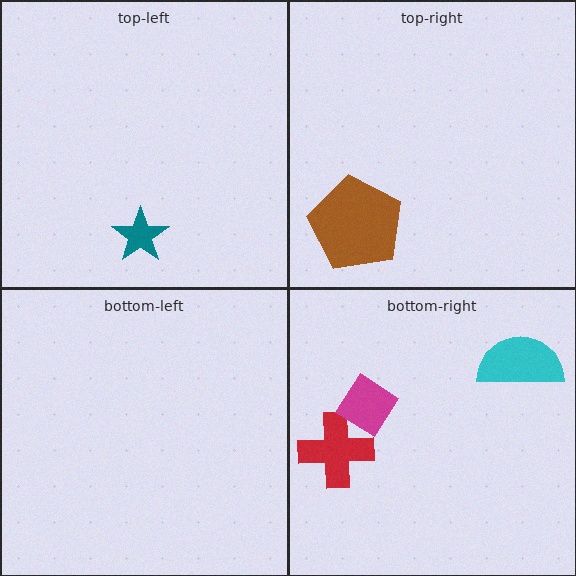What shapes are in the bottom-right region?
The red cross, the magenta diamond, the cyan semicircle.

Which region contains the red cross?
The bottom-right region.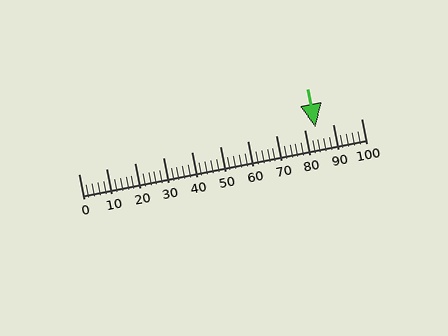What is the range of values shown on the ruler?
The ruler shows values from 0 to 100.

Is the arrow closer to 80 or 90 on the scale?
The arrow is closer to 80.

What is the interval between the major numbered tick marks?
The major tick marks are spaced 10 units apart.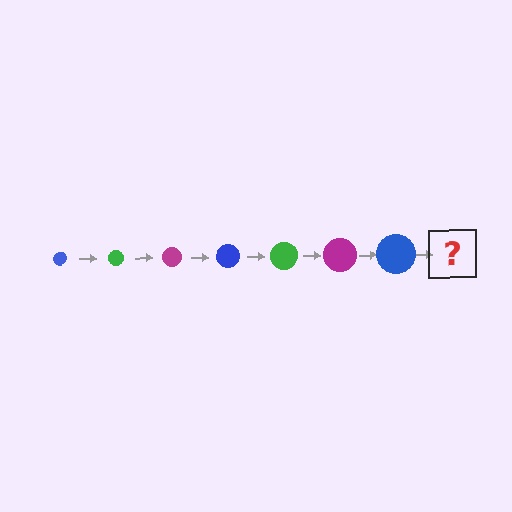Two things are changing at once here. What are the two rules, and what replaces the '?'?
The two rules are that the circle grows larger each step and the color cycles through blue, green, and magenta. The '?' should be a green circle, larger than the previous one.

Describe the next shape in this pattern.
It should be a green circle, larger than the previous one.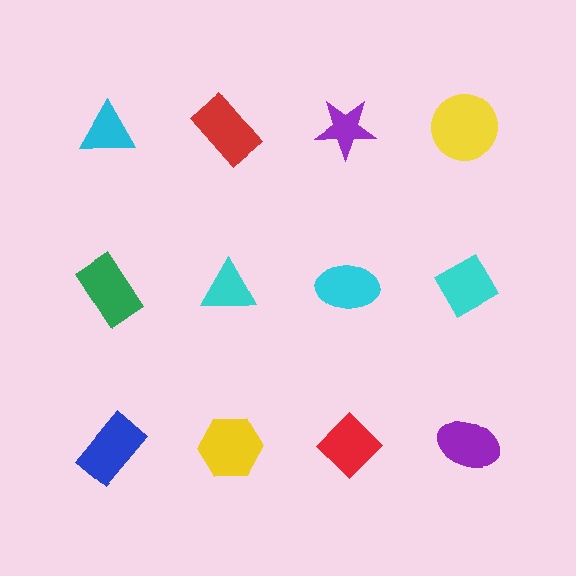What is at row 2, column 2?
A cyan triangle.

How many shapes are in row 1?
4 shapes.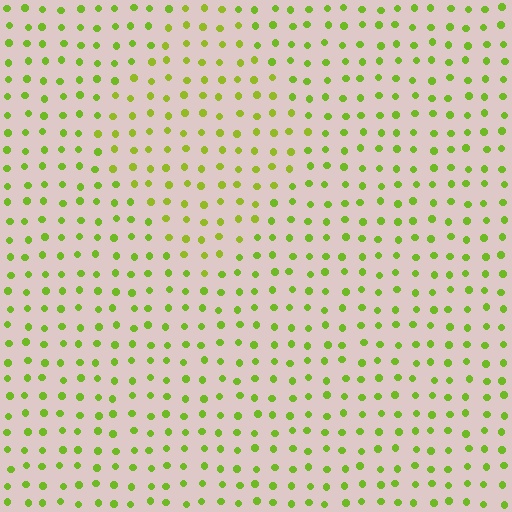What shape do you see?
I see a diamond.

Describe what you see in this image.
The image is filled with small lime elements in a uniform arrangement. A diamond-shaped region is visible where the elements are tinted to a slightly different hue, forming a subtle color boundary.